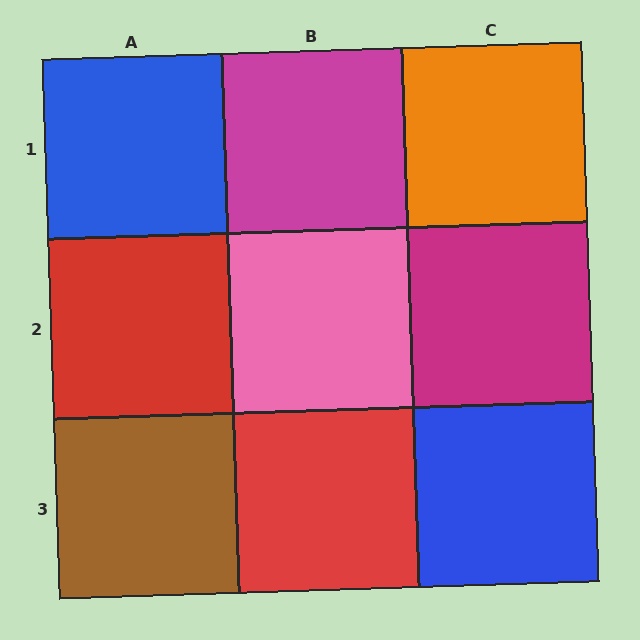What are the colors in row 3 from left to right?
Brown, red, blue.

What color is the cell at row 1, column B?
Magenta.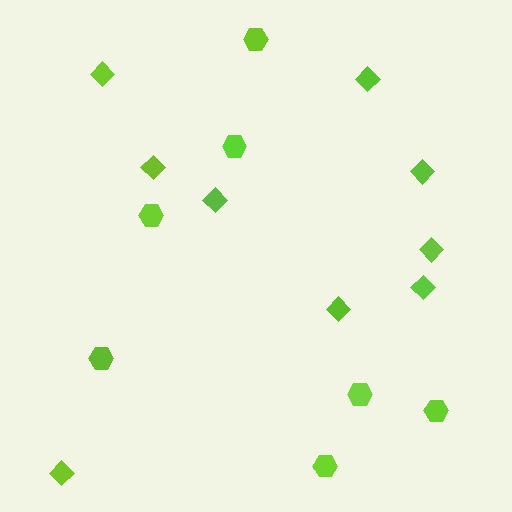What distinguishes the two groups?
There are 2 groups: one group of hexagons (7) and one group of diamonds (9).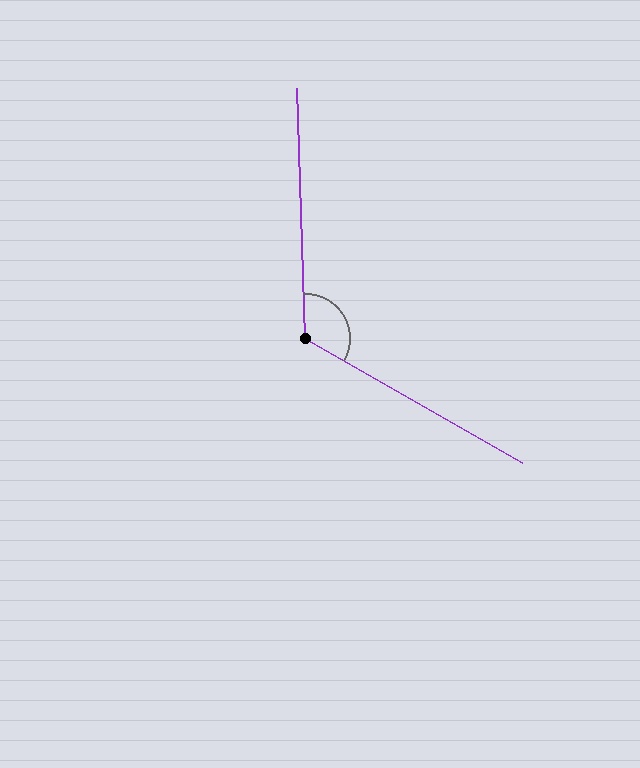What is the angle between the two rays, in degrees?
Approximately 121 degrees.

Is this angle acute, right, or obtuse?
It is obtuse.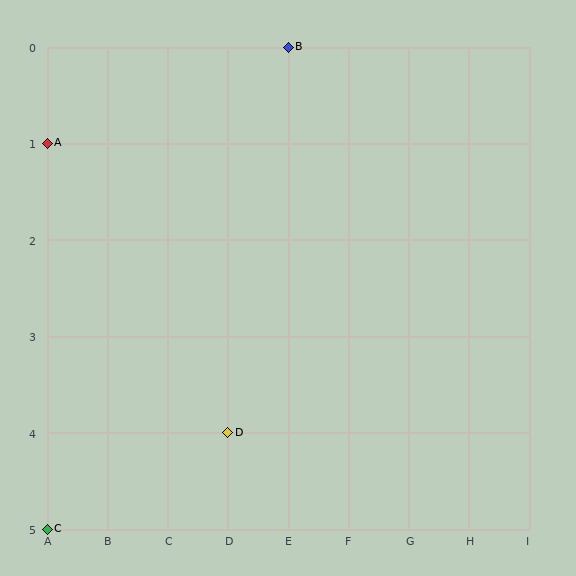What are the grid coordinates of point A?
Point A is at grid coordinates (A, 1).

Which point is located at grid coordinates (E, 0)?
Point B is at (E, 0).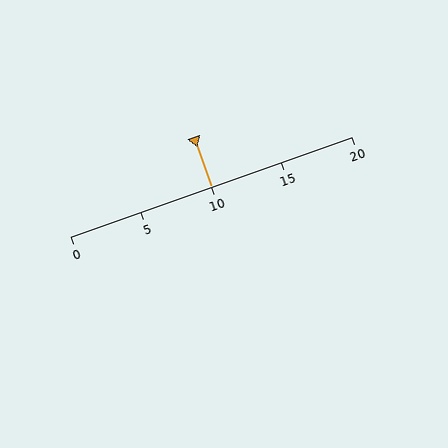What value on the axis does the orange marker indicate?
The marker indicates approximately 10.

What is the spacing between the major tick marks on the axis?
The major ticks are spaced 5 apart.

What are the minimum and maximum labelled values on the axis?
The axis runs from 0 to 20.